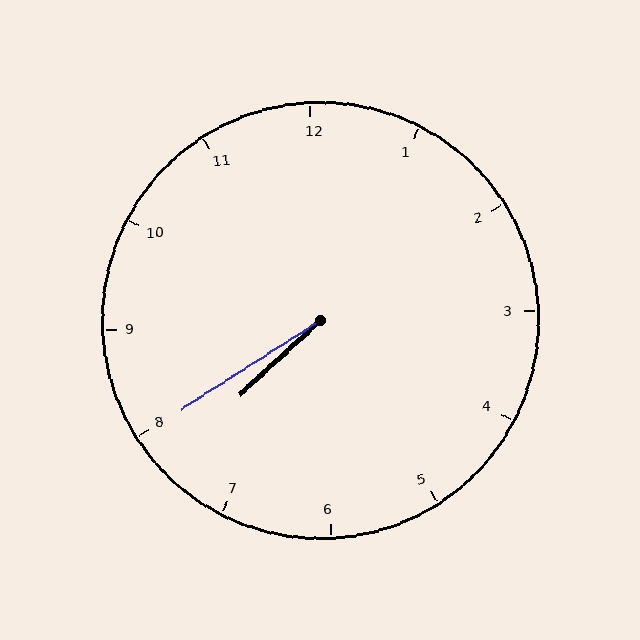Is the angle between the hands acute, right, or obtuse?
It is acute.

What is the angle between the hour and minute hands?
Approximately 10 degrees.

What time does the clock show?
7:40.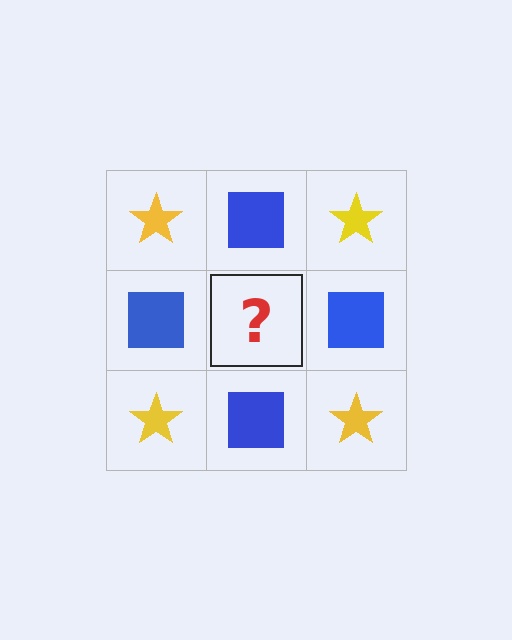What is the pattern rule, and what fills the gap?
The rule is that it alternates yellow star and blue square in a checkerboard pattern. The gap should be filled with a yellow star.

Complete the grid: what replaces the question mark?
The question mark should be replaced with a yellow star.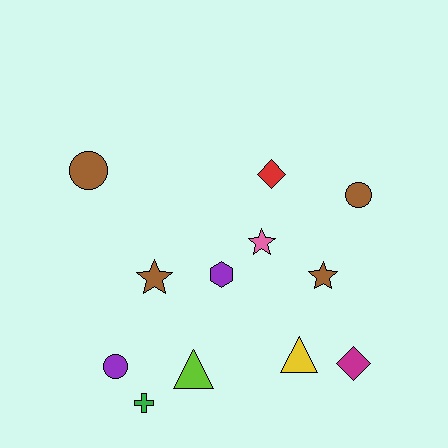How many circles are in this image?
There are 3 circles.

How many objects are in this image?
There are 12 objects.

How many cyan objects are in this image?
There are no cyan objects.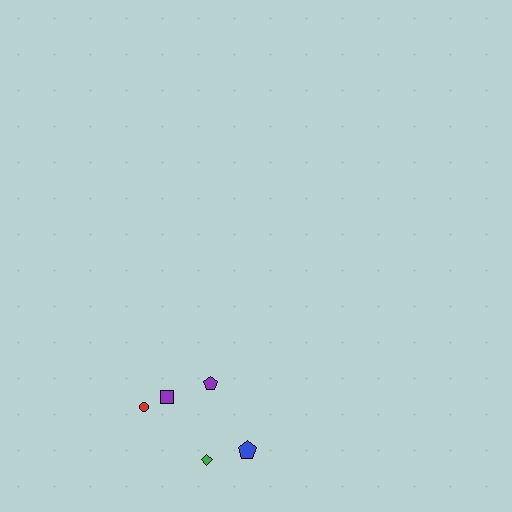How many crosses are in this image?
There are no crosses.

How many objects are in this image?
There are 5 objects.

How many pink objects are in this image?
There are no pink objects.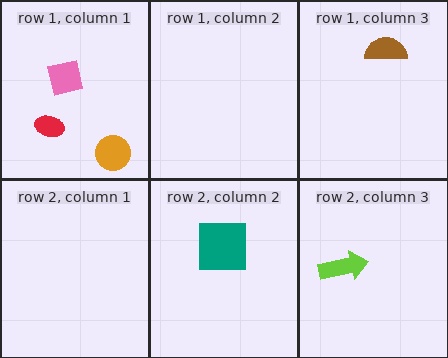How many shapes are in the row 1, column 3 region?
1.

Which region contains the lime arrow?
The row 2, column 3 region.